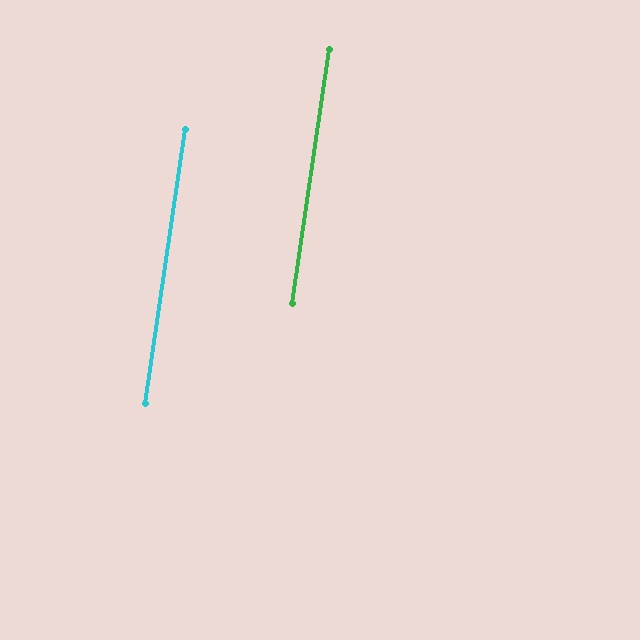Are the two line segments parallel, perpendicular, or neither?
Parallel — their directions differ by only 0.0°.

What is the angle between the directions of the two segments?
Approximately 0 degrees.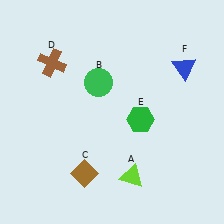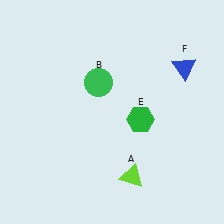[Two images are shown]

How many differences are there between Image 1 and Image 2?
There are 2 differences between the two images.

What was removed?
The brown cross (D), the brown diamond (C) were removed in Image 2.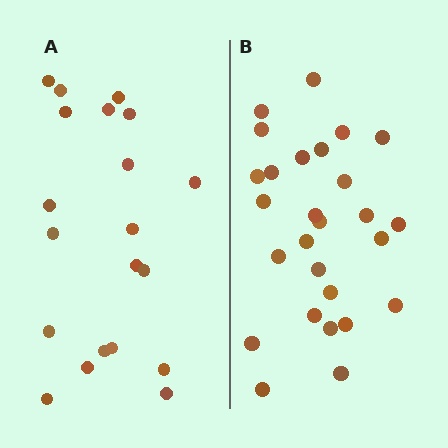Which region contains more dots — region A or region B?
Region B (the right region) has more dots.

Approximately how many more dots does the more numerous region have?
Region B has roughly 8 or so more dots than region A.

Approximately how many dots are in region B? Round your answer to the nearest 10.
About 30 dots. (The exact count is 27, which rounds to 30.)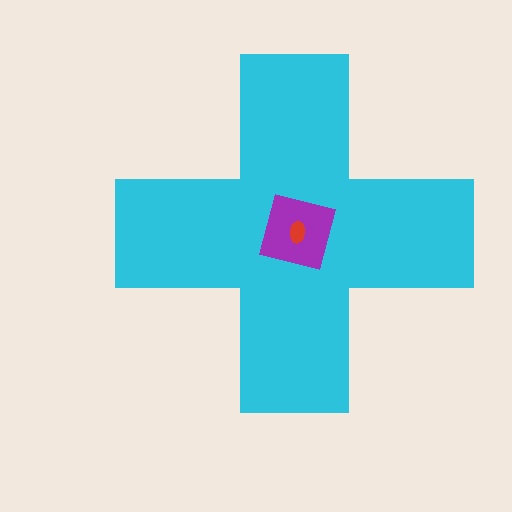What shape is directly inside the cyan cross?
The purple square.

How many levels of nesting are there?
3.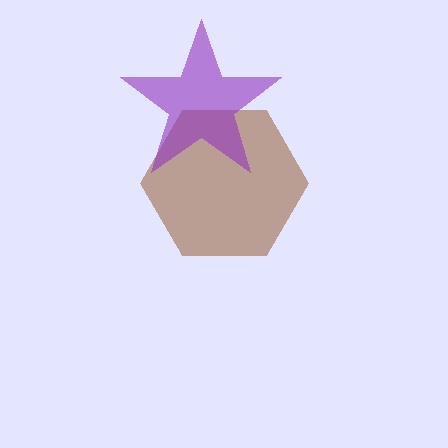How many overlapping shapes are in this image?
There are 2 overlapping shapes in the image.